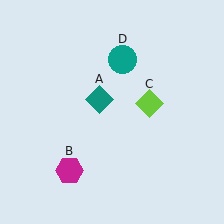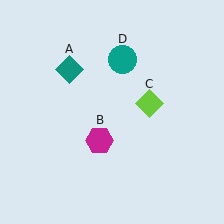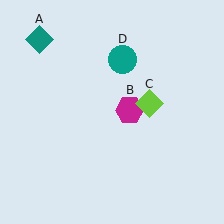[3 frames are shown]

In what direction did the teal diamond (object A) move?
The teal diamond (object A) moved up and to the left.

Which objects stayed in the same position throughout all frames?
Lime diamond (object C) and teal circle (object D) remained stationary.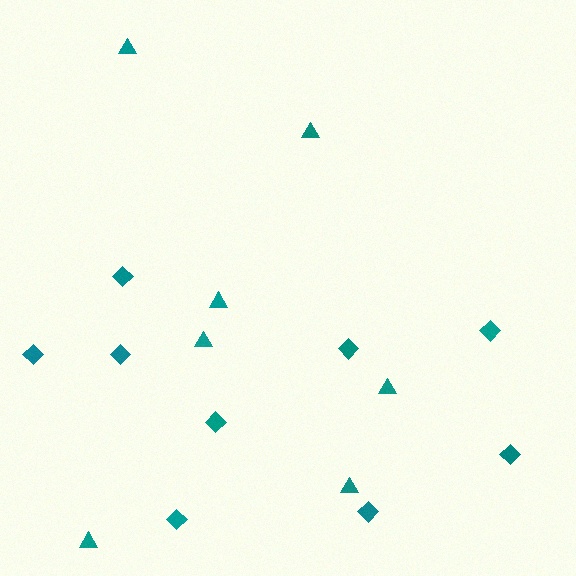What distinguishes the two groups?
There are 2 groups: one group of triangles (7) and one group of diamonds (9).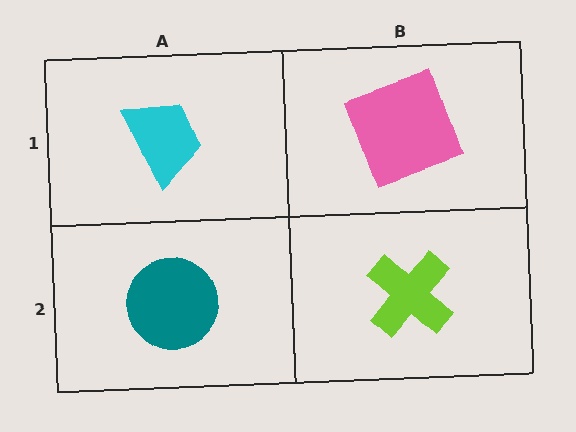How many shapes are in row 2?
2 shapes.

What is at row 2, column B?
A lime cross.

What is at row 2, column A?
A teal circle.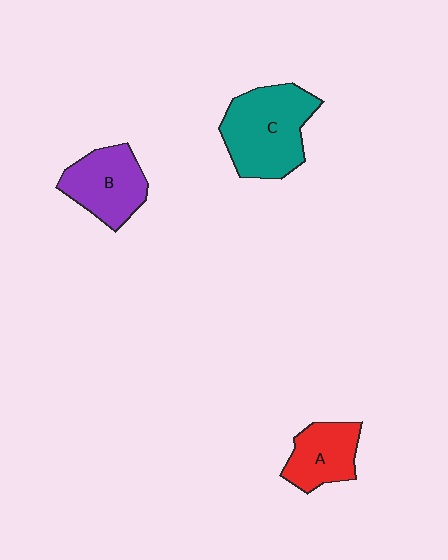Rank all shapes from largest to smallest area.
From largest to smallest: C (teal), B (purple), A (red).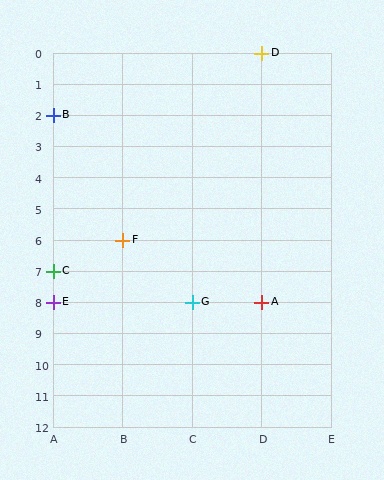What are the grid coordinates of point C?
Point C is at grid coordinates (A, 7).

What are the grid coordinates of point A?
Point A is at grid coordinates (D, 8).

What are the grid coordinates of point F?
Point F is at grid coordinates (B, 6).